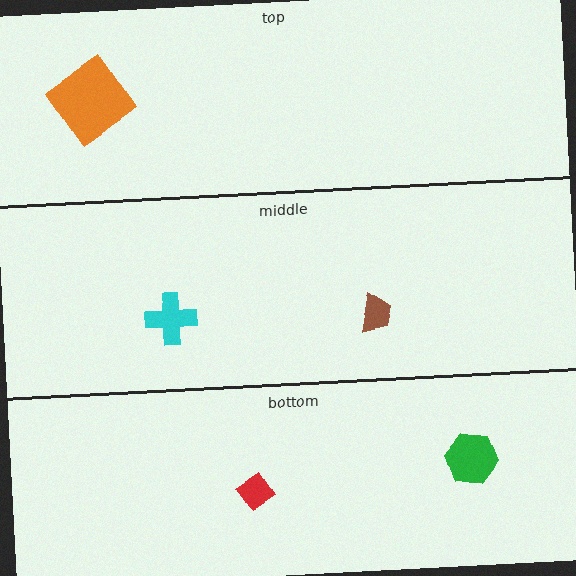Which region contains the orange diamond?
The top region.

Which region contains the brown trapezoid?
The middle region.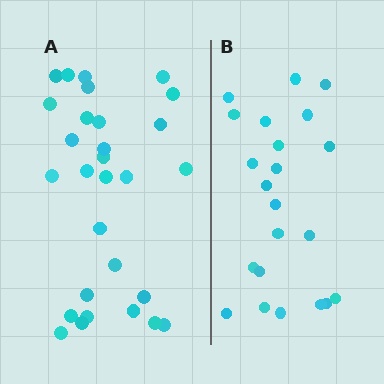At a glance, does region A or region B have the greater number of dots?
Region A (the left region) has more dots.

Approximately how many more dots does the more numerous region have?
Region A has roughly 8 or so more dots than region B.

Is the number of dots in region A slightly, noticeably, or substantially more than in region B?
Region A has noticeably more, but not dramatically so. The ratio is roughly 1.3 to 1.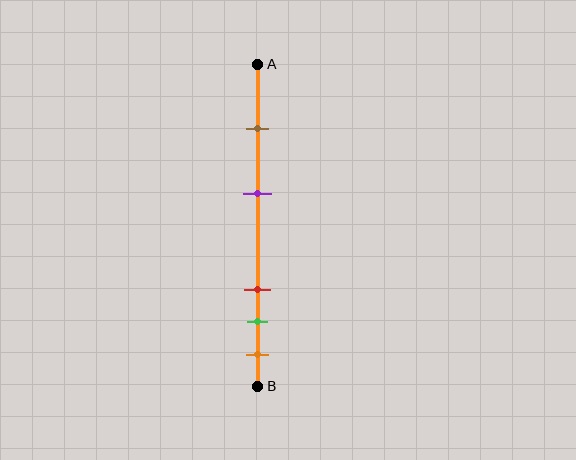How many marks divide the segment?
There are 5 marks dividing the segment.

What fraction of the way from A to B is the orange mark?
The orange mark is approximately 90% (0.9) of the way from A to B.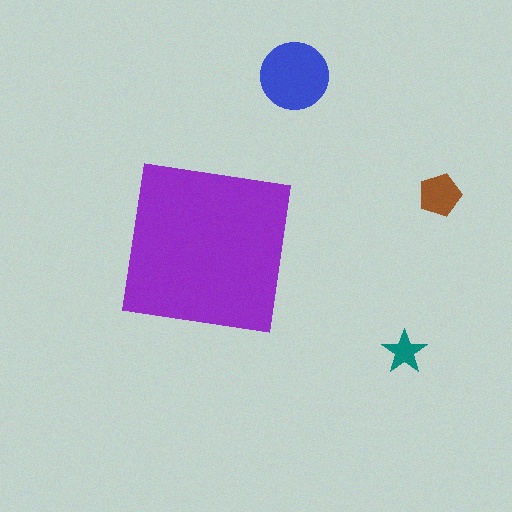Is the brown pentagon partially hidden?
No, the brown pentagon is fully visible.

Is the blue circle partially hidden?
No, the blue circle is fully visible.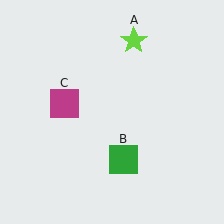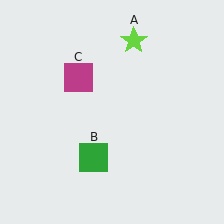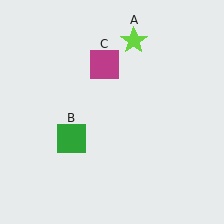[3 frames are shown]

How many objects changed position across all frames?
2 objects changed position: green square (object B), magenta square (object C).